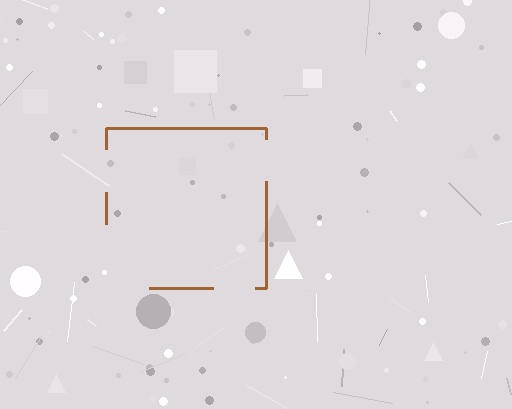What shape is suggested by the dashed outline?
The dashed outline suggests a square.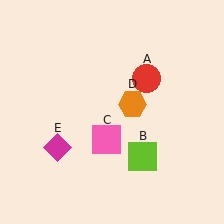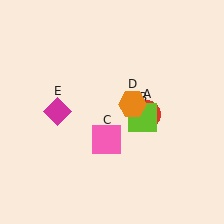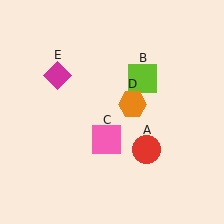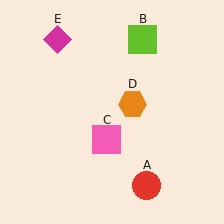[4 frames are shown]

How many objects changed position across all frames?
3 objects changed position: red circle (object A), lime square (object B), magenta diamond (object E).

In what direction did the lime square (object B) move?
The lime square (object B) moved up.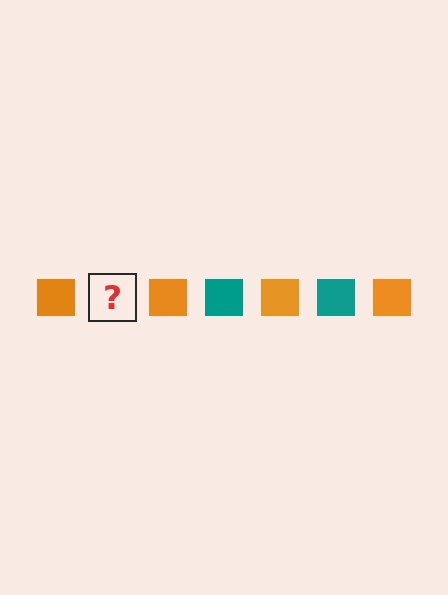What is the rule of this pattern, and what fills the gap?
The rule is that the pattern cycles through orange, teal squares. The gap should be filled with a teal square.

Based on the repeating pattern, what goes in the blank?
The blank should be a teal square.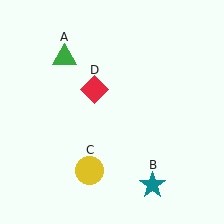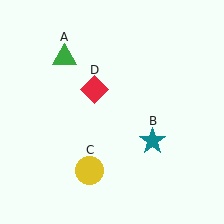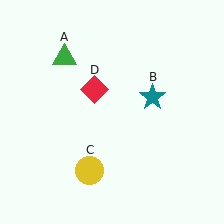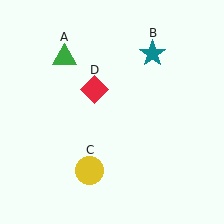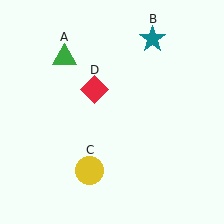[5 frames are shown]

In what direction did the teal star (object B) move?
The teal star (object B) moved up.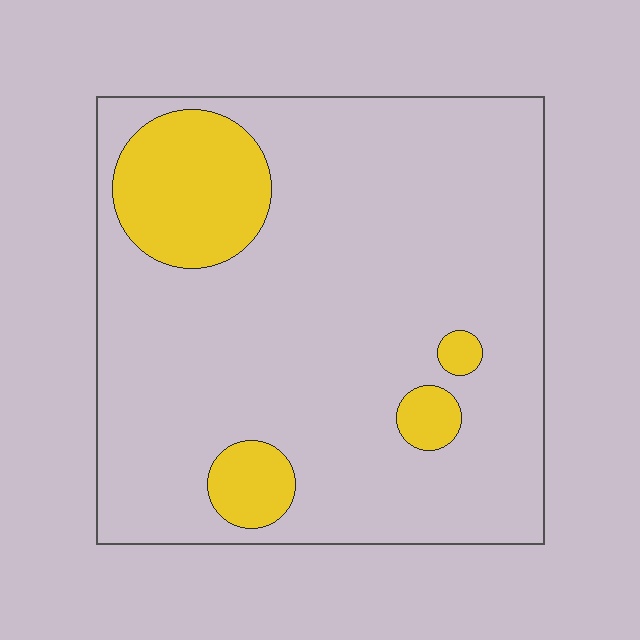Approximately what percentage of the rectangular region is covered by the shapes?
Approximately 15%.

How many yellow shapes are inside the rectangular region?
4.